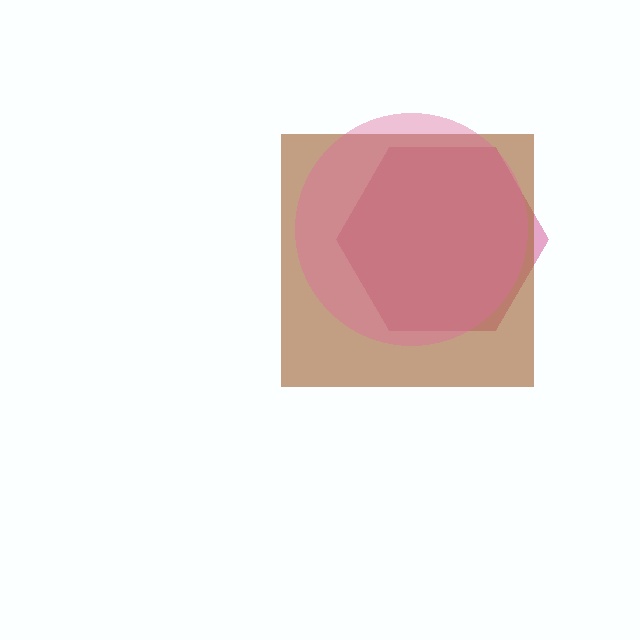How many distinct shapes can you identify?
There are 3 distinct shapes: a magenta hexagon, a brown square, a pink circle.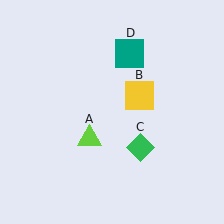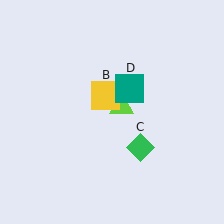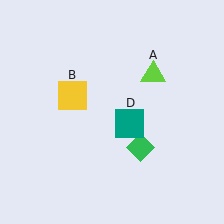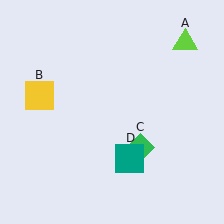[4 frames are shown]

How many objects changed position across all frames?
3 objects changed position: lime triangle (object A), yellow square (object B), teal square (object D).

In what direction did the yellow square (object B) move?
The yellow square (object B) moved left.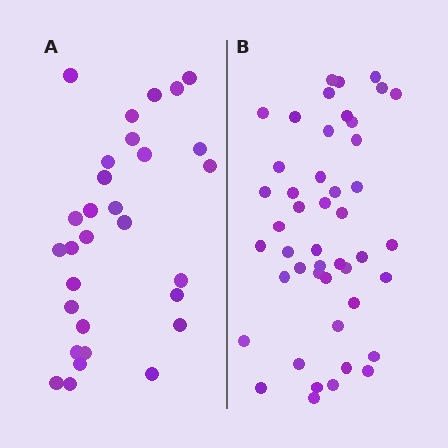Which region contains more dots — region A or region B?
Region B (the right region) has more dots.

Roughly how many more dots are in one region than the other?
Region B has approximately 15 more dots than region A.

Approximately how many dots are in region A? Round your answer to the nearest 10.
About 30 dots.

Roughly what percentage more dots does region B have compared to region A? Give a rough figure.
About 55% more.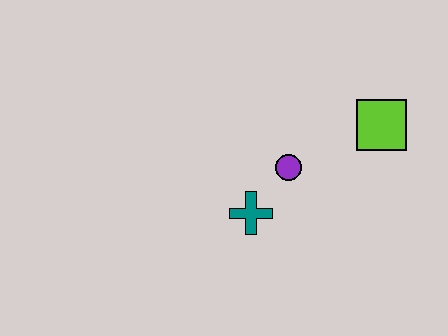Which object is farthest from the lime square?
The teal cross is farthest from the lime square.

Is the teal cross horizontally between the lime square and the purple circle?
No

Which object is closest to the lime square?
The purple circle is closest to the lime square.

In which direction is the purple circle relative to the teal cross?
The purple circle is above the teal cross.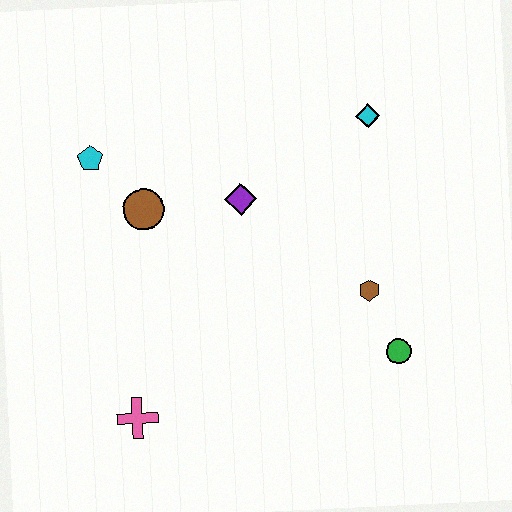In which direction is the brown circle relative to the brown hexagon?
The brown circle is to the left of the brown hexagon.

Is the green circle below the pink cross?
No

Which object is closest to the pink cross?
The brown circle is closest to the pink cross.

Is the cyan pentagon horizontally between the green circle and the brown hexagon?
No